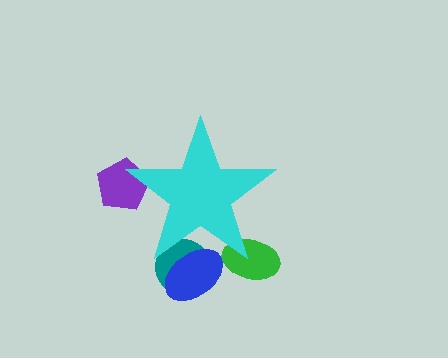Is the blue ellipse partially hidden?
Yes, the blue ellipse is partially hidden behind the cyan star.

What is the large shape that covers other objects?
A cyan star.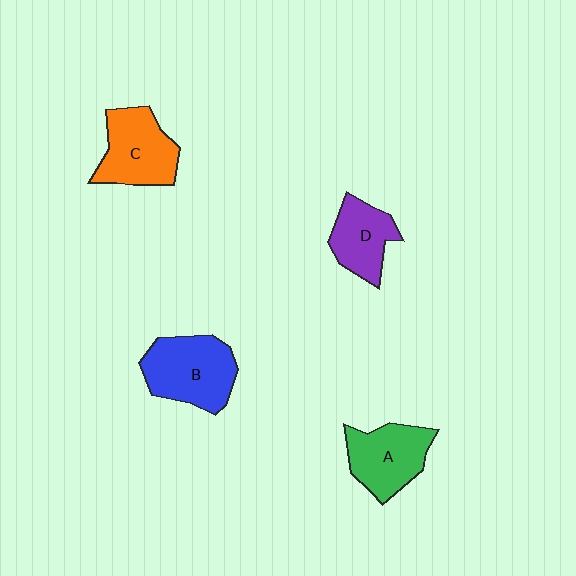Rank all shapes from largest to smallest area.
From largest to smallest: B (blue), C (orange), A (green), D (purple).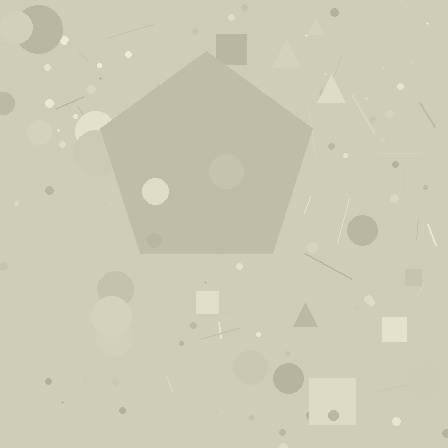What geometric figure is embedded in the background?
A pentagon is embedded in the background.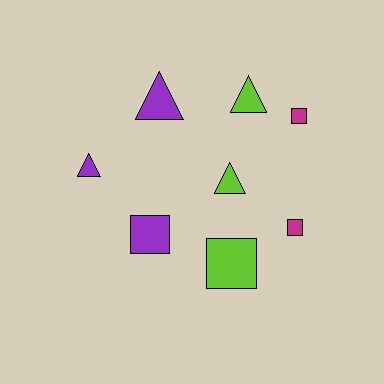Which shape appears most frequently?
Triangle, with 4 objects.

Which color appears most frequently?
Lime, with 3 objects.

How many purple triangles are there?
There are 2 purple triangles.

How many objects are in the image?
There are 8 objects.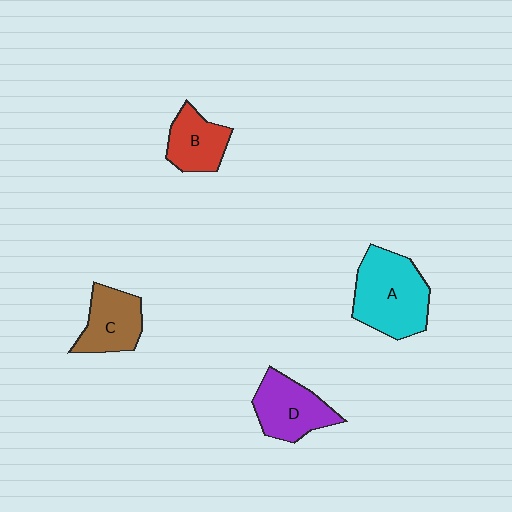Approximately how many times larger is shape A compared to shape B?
Approximately 1.8 times.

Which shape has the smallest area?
Shape B (red).